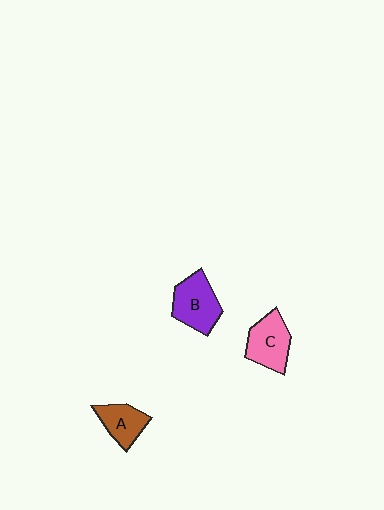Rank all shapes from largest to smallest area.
From largest to smallest: B (purple), C (pink), A (brown).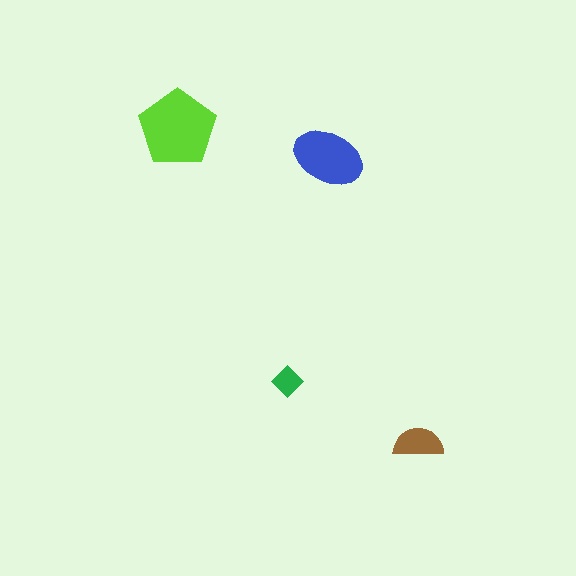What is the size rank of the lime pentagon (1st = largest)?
1st.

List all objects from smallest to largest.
The green diamond, the brown semicircle, the blue ellipse, the lime pentagon.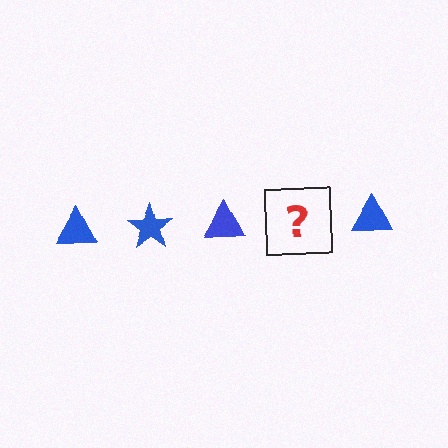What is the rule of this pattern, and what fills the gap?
The rule is that the pattern cycles through triangle, star shapes in blue. The gap should be filled with a blue star.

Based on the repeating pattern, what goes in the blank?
The blank should be a blue star.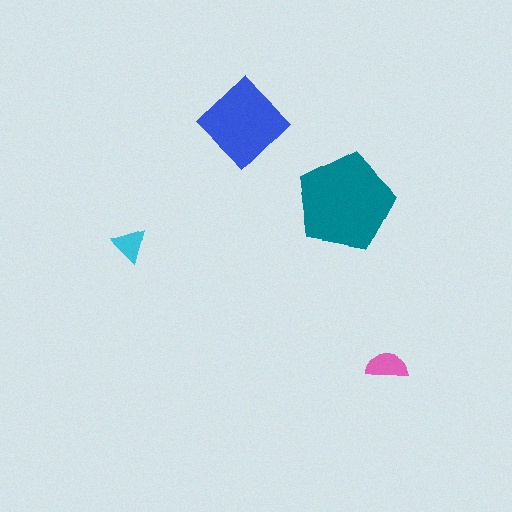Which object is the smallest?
The cyan triangle.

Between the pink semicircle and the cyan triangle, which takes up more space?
The pink semicircle.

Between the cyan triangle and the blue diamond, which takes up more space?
The blue diamond.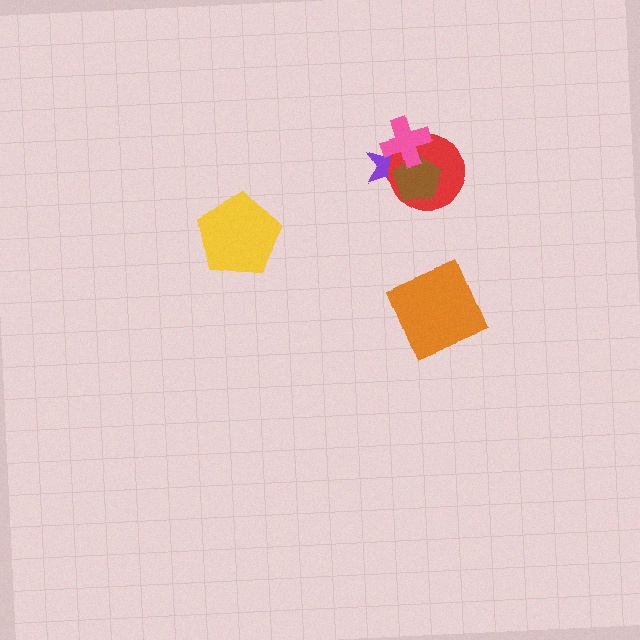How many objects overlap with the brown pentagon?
3 objects overlap with the brown pentagon.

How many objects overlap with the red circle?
3 objects overlap with the red circle.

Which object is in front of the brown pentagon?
The pink cross is in front of the brown pentagon.